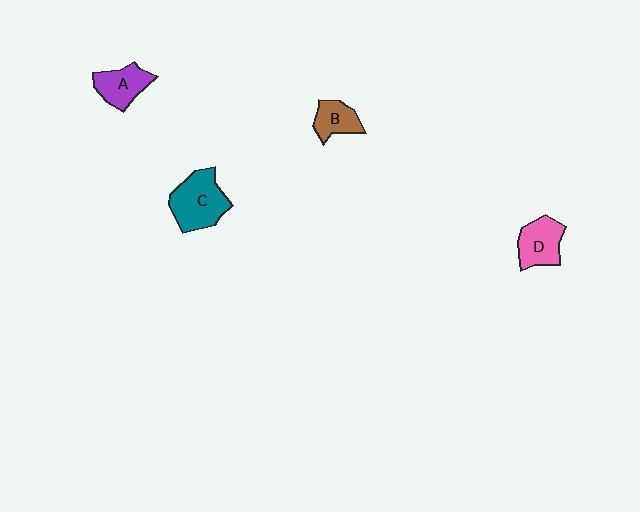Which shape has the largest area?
Shape C (teal).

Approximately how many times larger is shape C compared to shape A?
Approximately 1.5 times.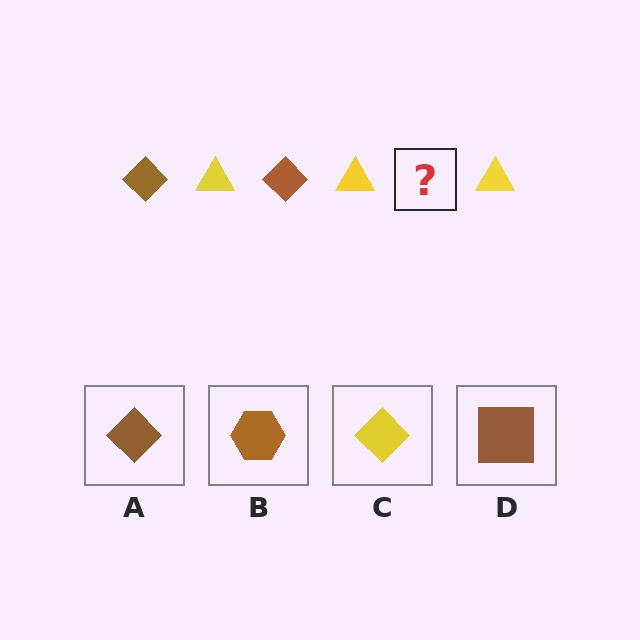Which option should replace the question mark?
Option A.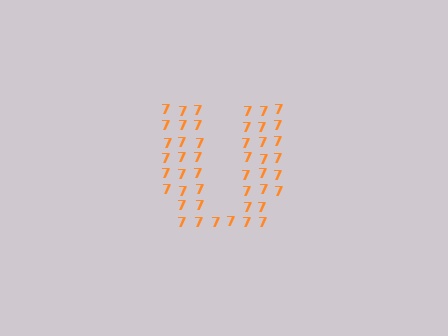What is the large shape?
The large shape is the letter U.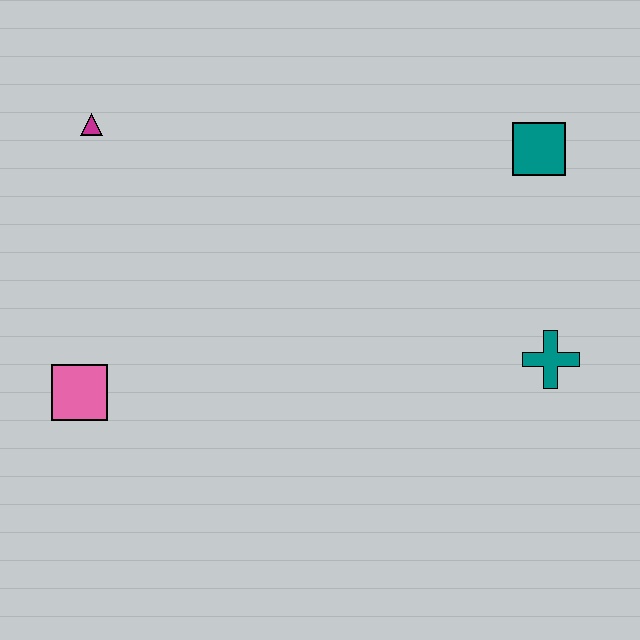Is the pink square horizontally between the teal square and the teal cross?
No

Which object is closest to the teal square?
The teal cross is closest to the teal square.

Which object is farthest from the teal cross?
The magenta triangle is farthest from the teal cross.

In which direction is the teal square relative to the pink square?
The teal square is to the right of the pink square.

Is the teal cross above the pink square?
Yes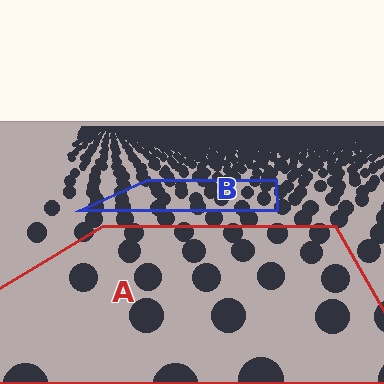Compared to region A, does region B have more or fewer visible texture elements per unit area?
Region B has more texture elements per unit area — they are packed more densely because it is farther away.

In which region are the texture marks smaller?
The texture marks are smaller in region B, because it is farther away.